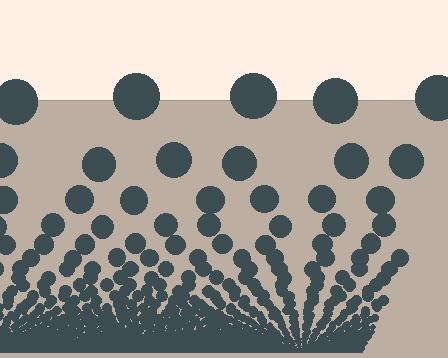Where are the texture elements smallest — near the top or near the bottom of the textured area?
Near the bottom.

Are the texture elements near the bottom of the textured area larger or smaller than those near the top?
Smaller. The gradient is inverted — elements near the bottom are smaller and denser.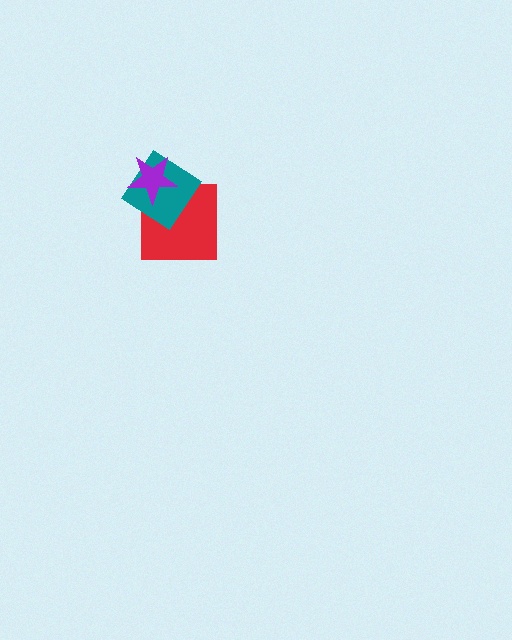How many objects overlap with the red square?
2 objects overlap with the red square.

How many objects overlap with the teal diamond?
2 objects overlap with the teal diamond.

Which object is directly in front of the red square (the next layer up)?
The teal diamond is directly in front of the red square.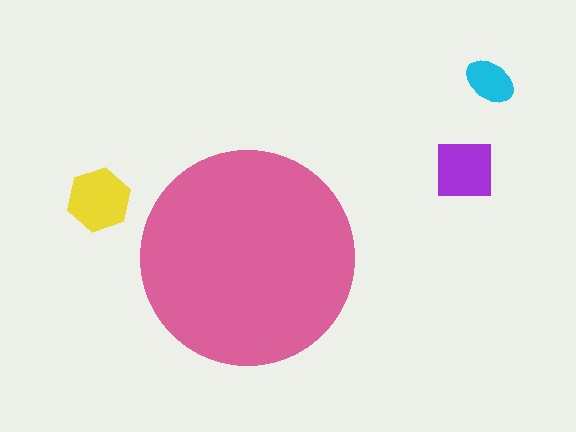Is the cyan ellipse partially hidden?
No, the cyan ellipse is fully visible.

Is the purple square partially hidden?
No, the purple square is fully visible.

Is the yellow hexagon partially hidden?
No, the yellow hexagon is fully visible.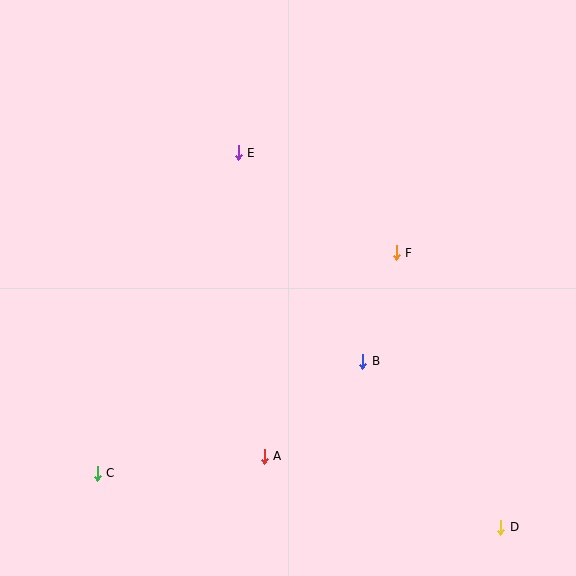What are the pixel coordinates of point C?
Point C is at (97, 473).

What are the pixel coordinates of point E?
Point E is at (238, 153).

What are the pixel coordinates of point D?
Point D is at (501, 527).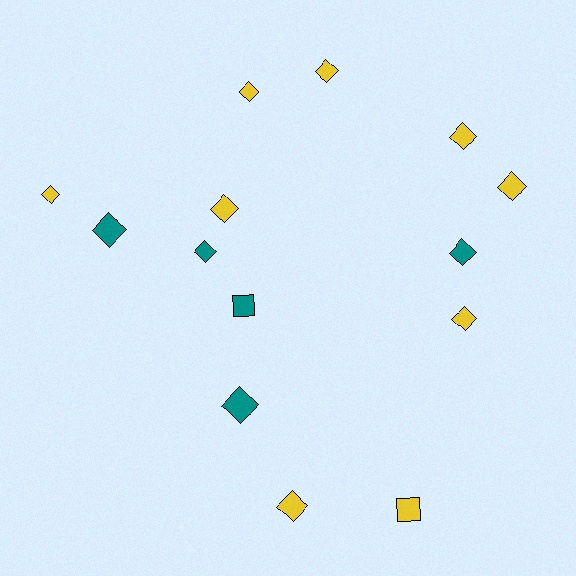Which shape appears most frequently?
Diamond, with 12 objects.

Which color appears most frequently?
Yellow, with 9 objects.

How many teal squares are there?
There is 1 teal square.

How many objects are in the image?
There are 14 objects.